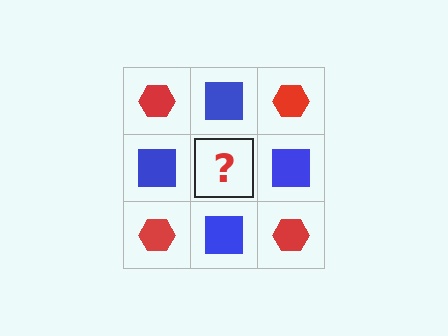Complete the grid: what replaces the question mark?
The question mark should be replaced with a red hexagon.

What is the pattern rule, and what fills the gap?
The rule is that it alternates red hexagon and blue square in a checkerboard pattern. The gap should be filled with a red hexagon.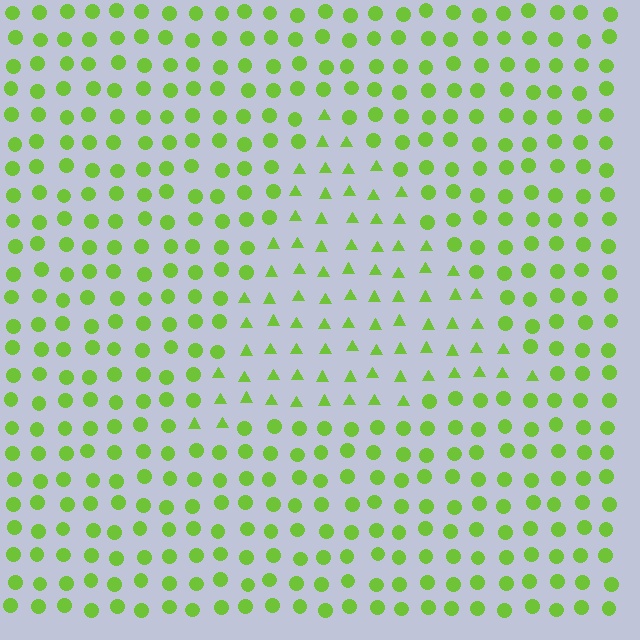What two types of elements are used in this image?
The image uses triangles inside the triangle region and circles outside it.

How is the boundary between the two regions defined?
The boundary is defined by a change in element shape: triangles inside vs. circles outside. All elements share the same color and spacing.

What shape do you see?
I see a triangle.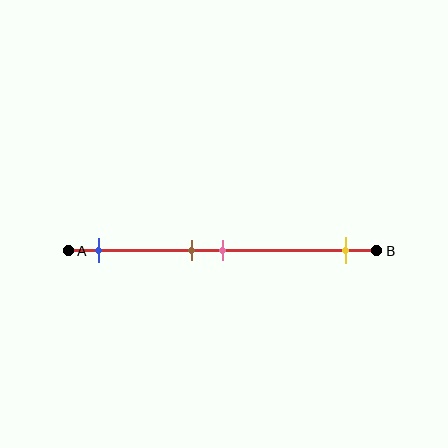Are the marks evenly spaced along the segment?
No, the marks are not evenly spaced.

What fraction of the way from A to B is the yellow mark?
The yellow mark is approximately 90% (0.9) of the way from A to B.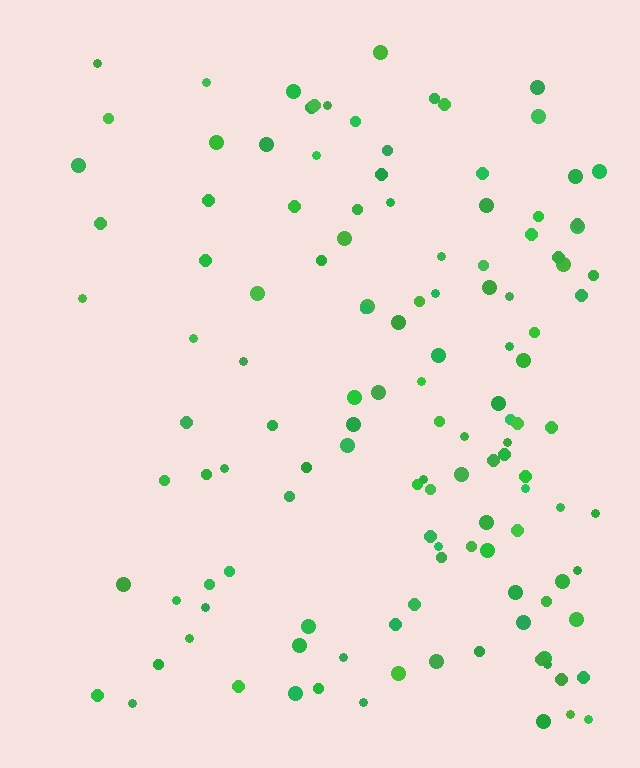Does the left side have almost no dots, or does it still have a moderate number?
Still a moderate number, just noticeably fewer than the right.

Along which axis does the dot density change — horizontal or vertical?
Horizontal.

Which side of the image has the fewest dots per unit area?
The left.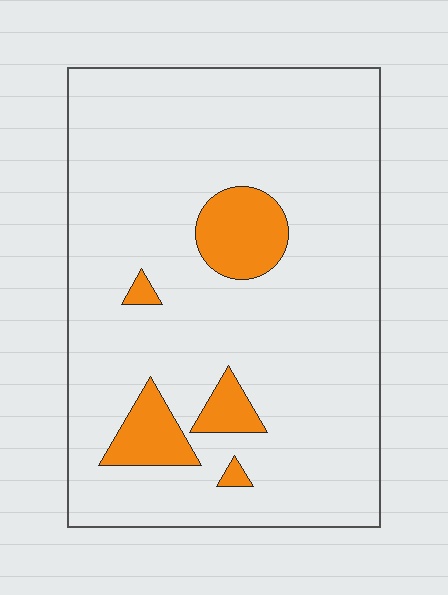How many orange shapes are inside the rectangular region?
5.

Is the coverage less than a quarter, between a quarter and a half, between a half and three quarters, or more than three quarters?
Less than a quarter.